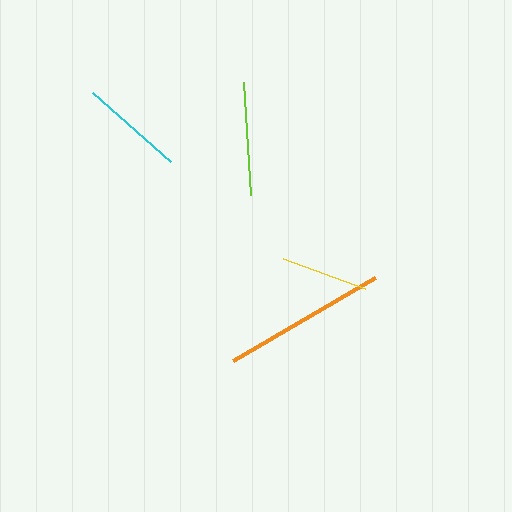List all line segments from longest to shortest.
From longest to shortest: orange, lime, cyan, yellow.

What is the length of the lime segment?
The lime segment is approximately 113 pixels long.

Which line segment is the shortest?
The yellow line is the shortest at approximately 88 pixels.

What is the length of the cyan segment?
The cyan segment is approximately 104 pixels long.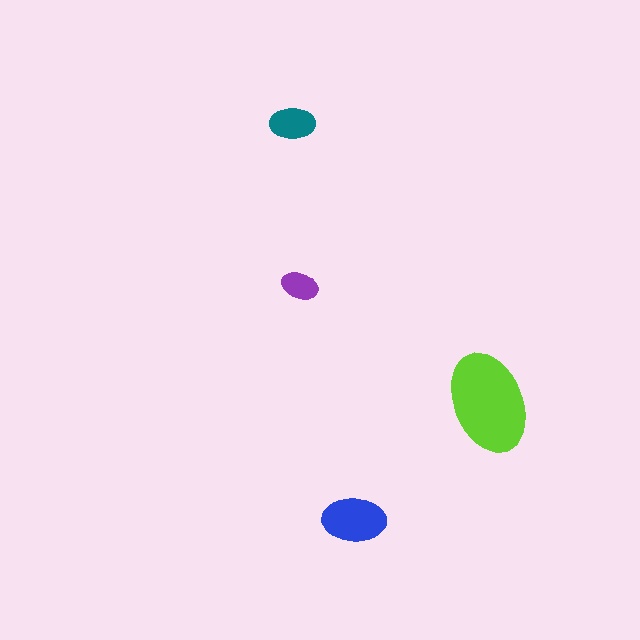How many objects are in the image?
There are 4 objects in the image.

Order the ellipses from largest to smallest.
the lime one, the blue one, the teal one, the purple one.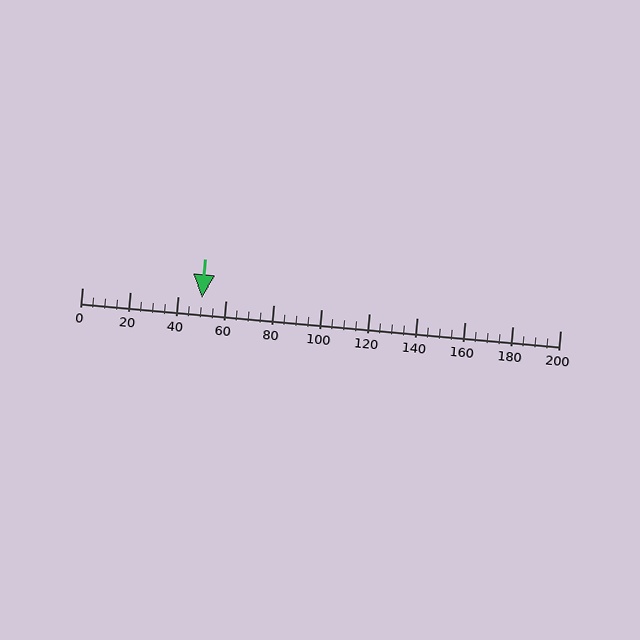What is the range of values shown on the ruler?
The ruler shows values from 0 to 200.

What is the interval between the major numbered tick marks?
The major tick marks are spaced 20 units apart.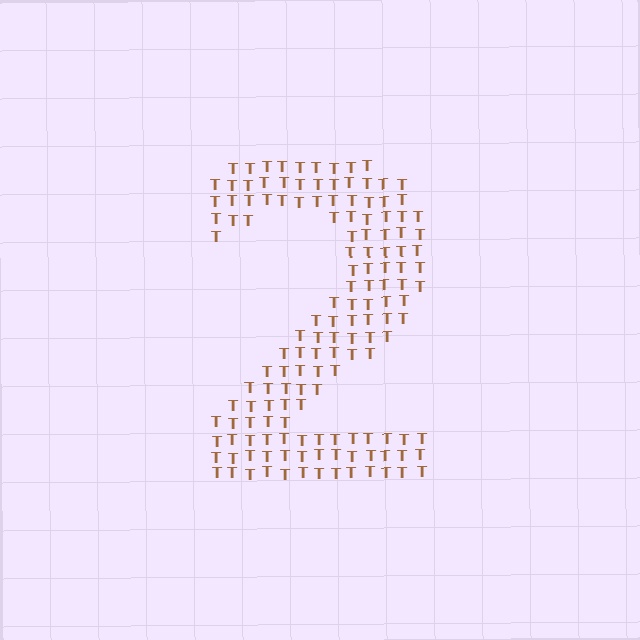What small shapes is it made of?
It is made of small letter T's.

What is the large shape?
The large shape is the digit 2.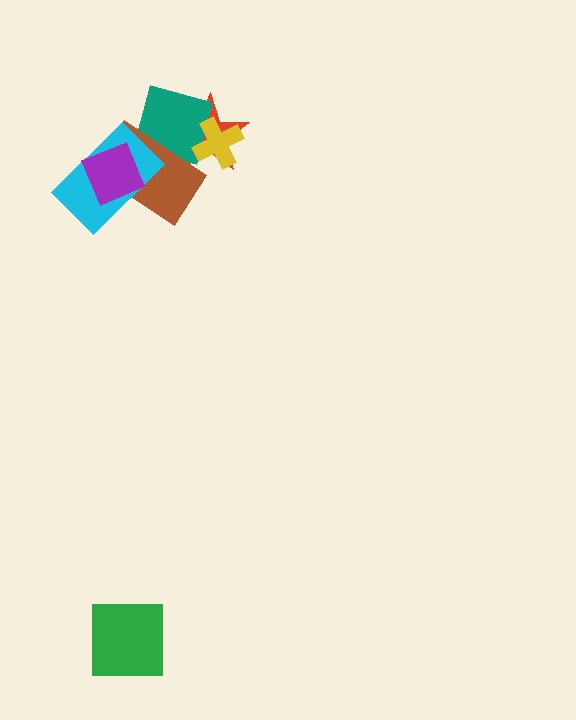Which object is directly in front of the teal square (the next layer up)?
The yellow cross is directly in front of the teal square.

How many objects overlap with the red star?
3 objects overlap with the red star.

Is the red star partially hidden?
Yes, it is partially covered by another shape.